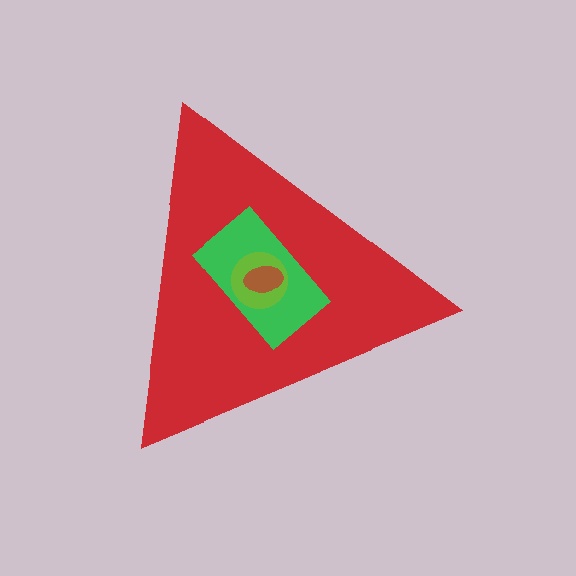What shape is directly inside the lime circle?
The brown ellipse.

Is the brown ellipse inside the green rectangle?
Yes.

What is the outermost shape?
The red triangle.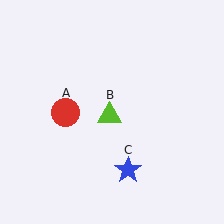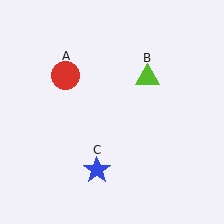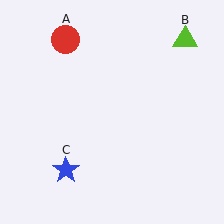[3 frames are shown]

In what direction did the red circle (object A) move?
The red circle (object A) moved up.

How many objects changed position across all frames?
3 objects changed position: red circle (object A), lime triangle (object B), blue star (object C).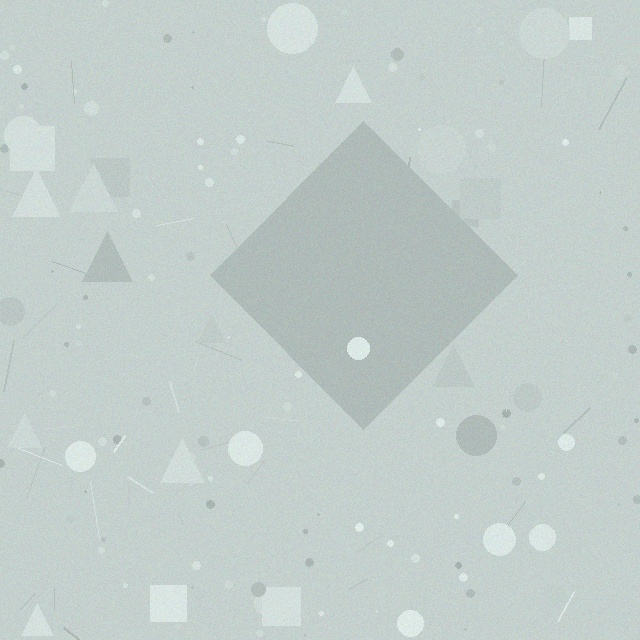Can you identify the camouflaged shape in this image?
The camouflaged shape is a diamond.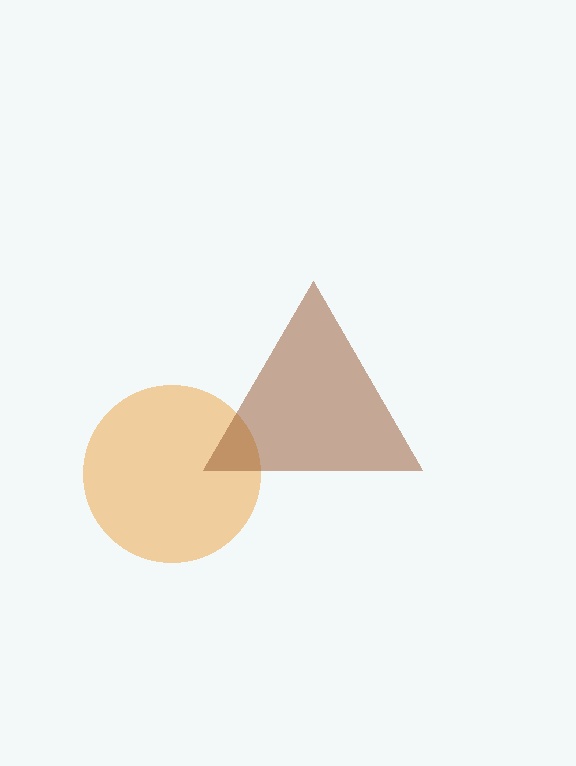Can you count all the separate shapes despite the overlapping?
Yes, there are 2 separate shapes.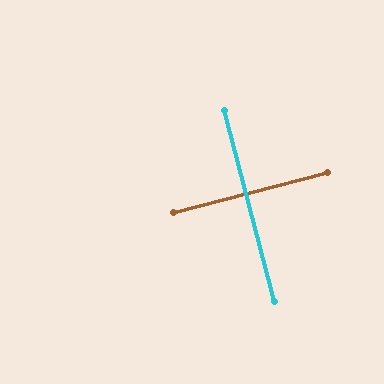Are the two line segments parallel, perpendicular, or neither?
Perpendicular — they meet at approximately 89°.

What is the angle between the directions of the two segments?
Approximately 89 degrees.